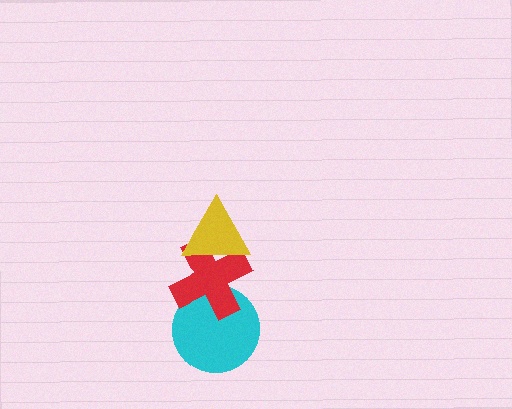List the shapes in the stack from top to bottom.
From top to bottom: the yellow triangle, the red cross, the cyan circle.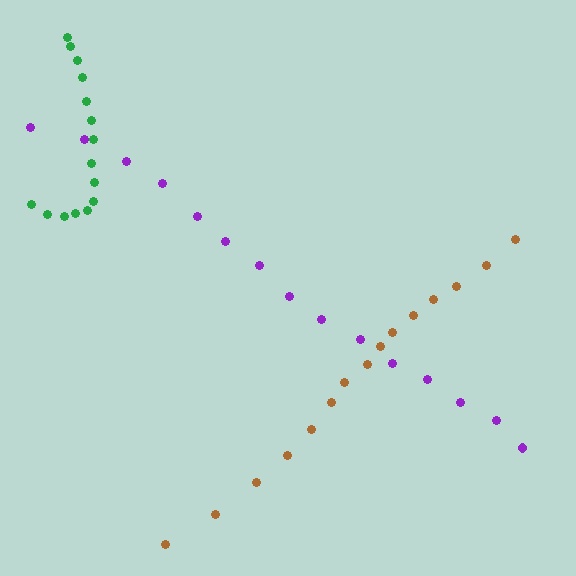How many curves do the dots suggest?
There are 3 distinct paths.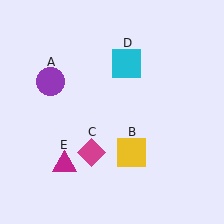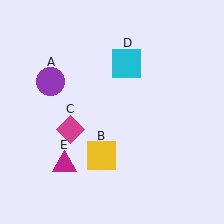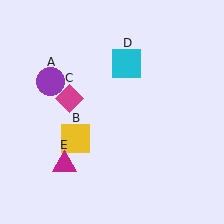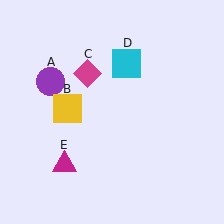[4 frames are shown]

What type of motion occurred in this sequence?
The yellow square (object B), magenta diamond (object C) rotated clockwise around the center of the scene.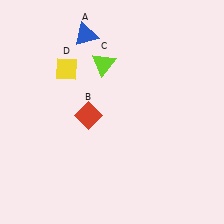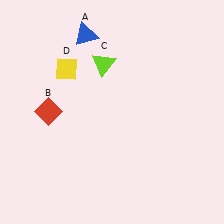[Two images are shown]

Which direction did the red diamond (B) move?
The red diamond (B) moved left.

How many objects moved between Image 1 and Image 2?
1 object moved between the two images.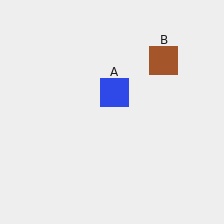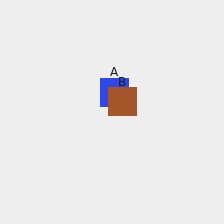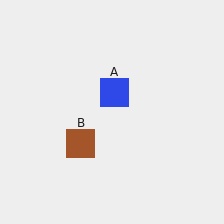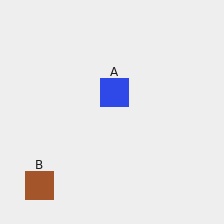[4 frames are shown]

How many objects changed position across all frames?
1 object changed position: brown square (object B).